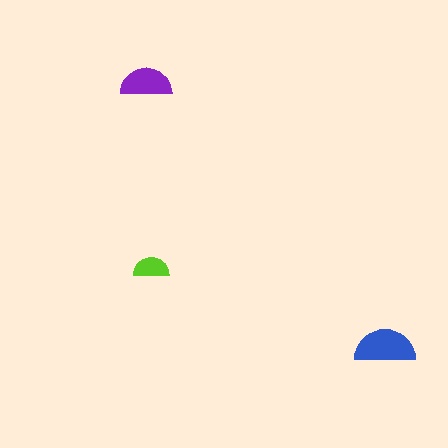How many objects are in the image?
There are 3 objects in the image.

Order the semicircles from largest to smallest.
the blue one, the purple one, the lime one.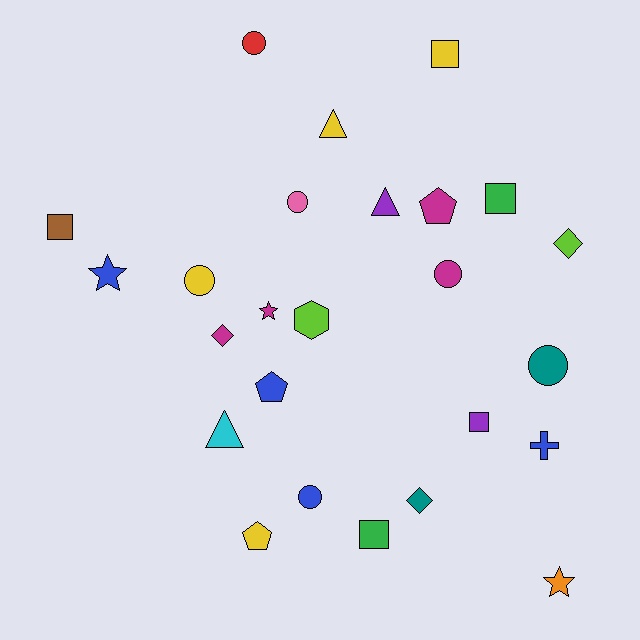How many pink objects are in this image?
There is 1 pink object.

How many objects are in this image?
There are 25 objects.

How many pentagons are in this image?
There are 3 pentagons.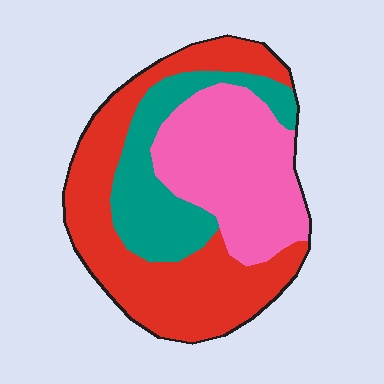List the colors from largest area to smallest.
From largest to smallest: red, pink, teal.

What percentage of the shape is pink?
Pink takes up between a sixth and a third of the shape.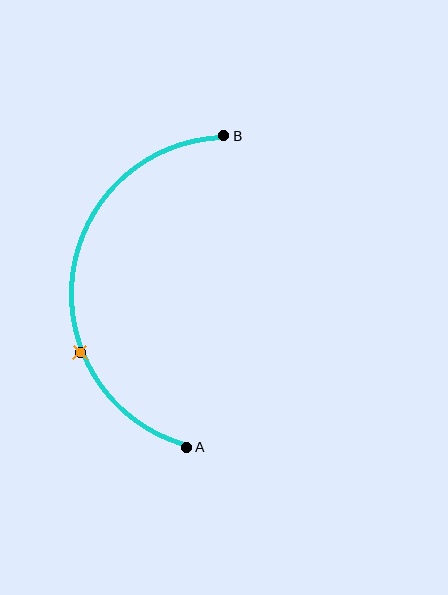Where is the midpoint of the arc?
The arc midpoint is the point on the curve farthest from the straight line joining A and B. It sits to the left of that line.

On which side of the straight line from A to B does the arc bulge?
The arc bulges to the left of the straight line connecting A and B.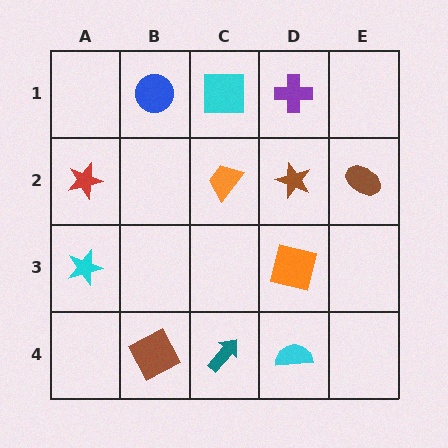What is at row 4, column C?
A teal arrow.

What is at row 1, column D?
A purple cross.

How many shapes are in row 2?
4 shapes.